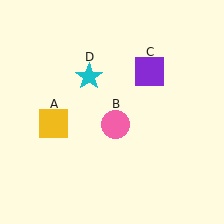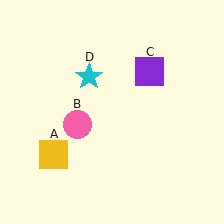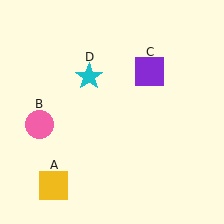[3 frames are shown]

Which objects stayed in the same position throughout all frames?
Purple square (object C) and cyan star (object D) remained stationary.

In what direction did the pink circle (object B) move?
The pink circle (object B) moved left.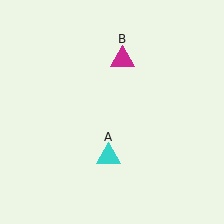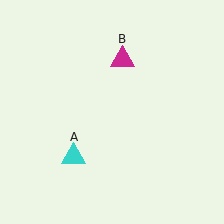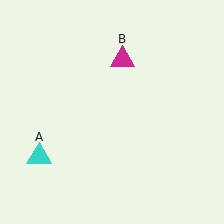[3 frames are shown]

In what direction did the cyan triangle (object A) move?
The cyan triangle (object A) moved left.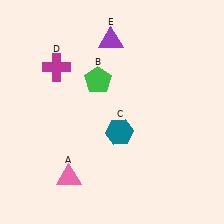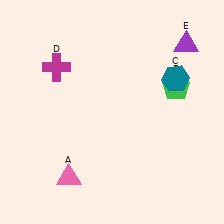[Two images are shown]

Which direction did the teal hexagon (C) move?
The teal hexagon (C) moved right.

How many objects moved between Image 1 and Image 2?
3 objects moved between the two images.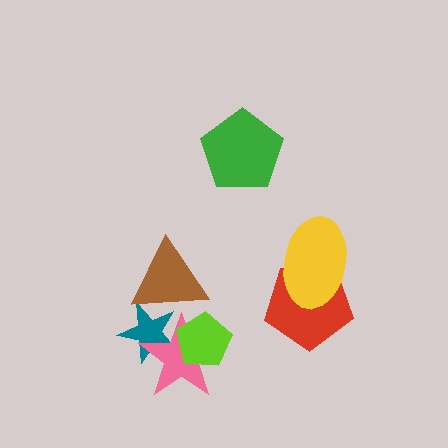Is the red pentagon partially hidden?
Yes, it is partially covered by another shape.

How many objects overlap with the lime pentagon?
2 objects overlap with the lime pentagon.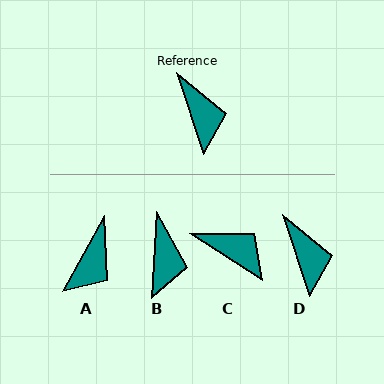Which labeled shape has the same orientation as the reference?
D.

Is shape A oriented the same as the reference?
No, it is off by about 47 degrees.